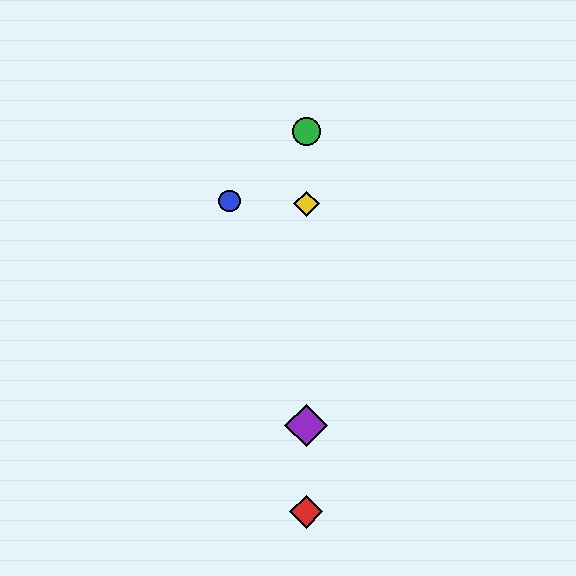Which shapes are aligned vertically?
The red diamond, the green circle, the yellow diamond, the purple diamond are aligned vertically.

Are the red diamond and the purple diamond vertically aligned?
Yes, both are at x≈306.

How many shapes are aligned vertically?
4 shapes (the red diamond, the green circle, the yellow diamond, the purple diamond) are aligned vertically.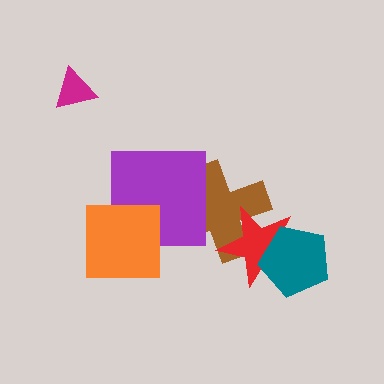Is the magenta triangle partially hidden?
No, no other shape covers it.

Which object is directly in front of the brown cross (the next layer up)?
The red star is directly in front of the brown cross.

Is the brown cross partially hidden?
Yes, it is partially covered by another shape.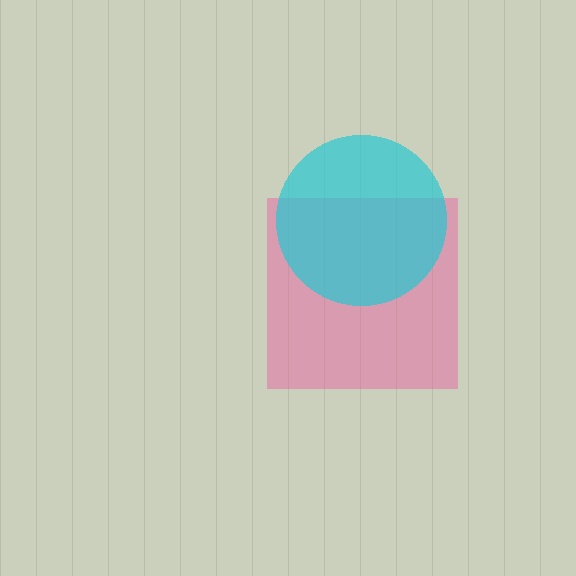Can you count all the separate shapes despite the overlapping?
Yes, there are 2 separate shapes.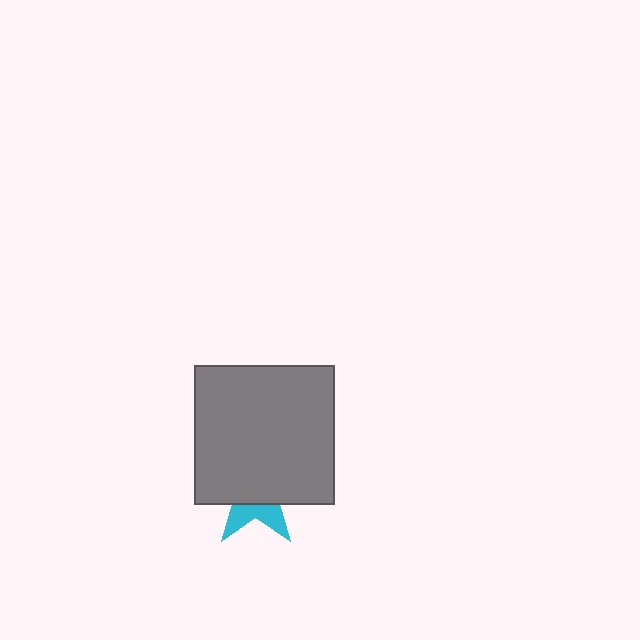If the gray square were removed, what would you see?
You would see the complete cyan star.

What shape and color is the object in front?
The object in front is a gray square.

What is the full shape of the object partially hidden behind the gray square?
The partially hidden object is a cyan star.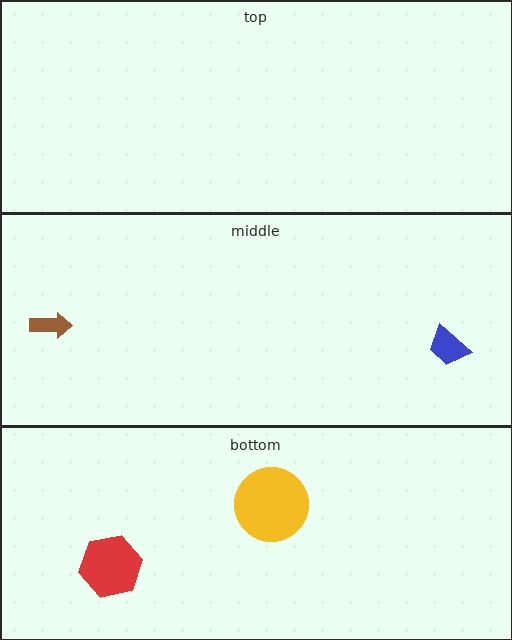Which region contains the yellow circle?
The bottom region.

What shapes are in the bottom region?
The red hexagon, the yellow circle.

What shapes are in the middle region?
The brown arrow, the blue trapezoid.